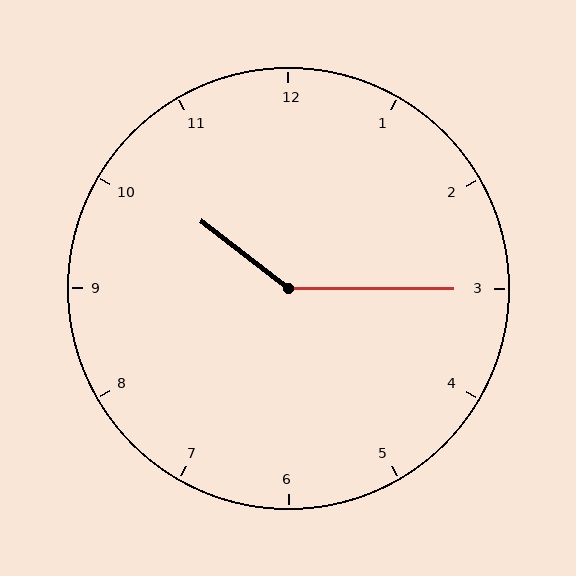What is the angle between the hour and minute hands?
Approximately 142 degrees.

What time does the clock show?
10:15.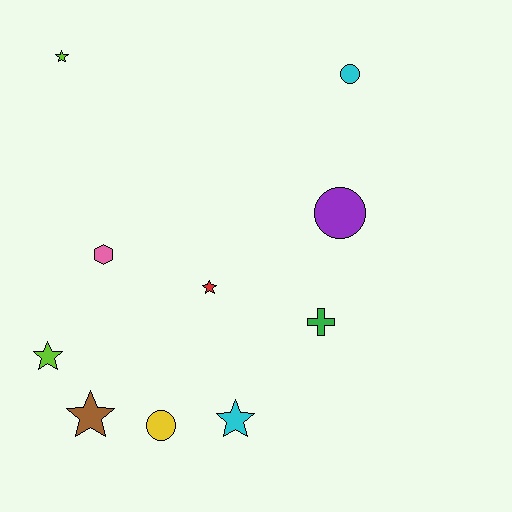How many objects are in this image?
There are 10 objects.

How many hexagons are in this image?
There is 1 hexagon.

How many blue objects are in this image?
There are no blue objects.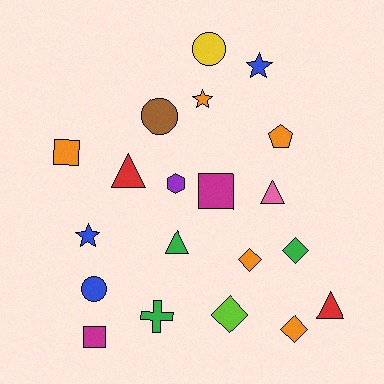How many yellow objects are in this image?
There is 1 yellow object.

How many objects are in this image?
There are 20 objects.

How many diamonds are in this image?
There are 4 diamonds.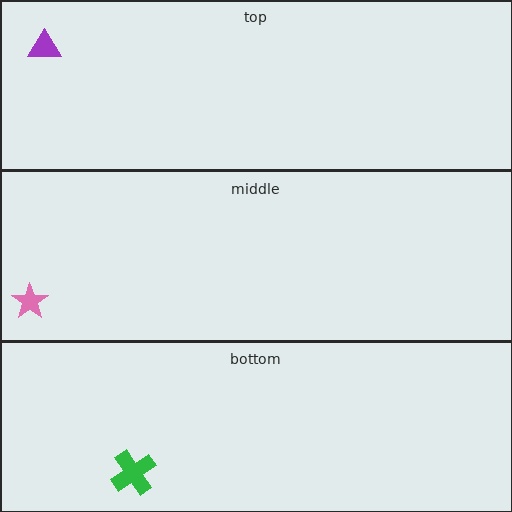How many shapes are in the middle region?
1.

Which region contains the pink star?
The middle region.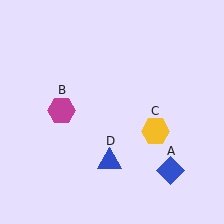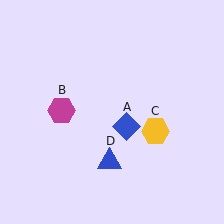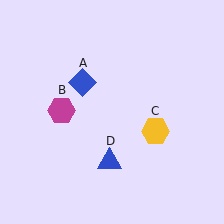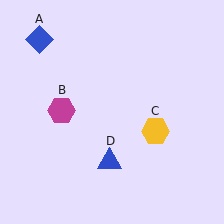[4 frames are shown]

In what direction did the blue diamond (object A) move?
The blue diamond (object A) moved up and to the left.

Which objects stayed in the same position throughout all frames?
Magenta hexagon (object B) and yellow hexagon (object C) and blue triangle (object D) remained stationary.